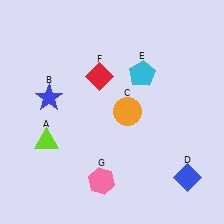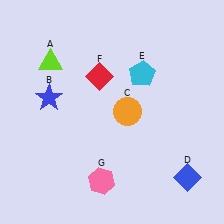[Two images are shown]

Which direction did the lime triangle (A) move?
The lime triangle (A) moved up.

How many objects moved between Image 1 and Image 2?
1 object moved between the two images.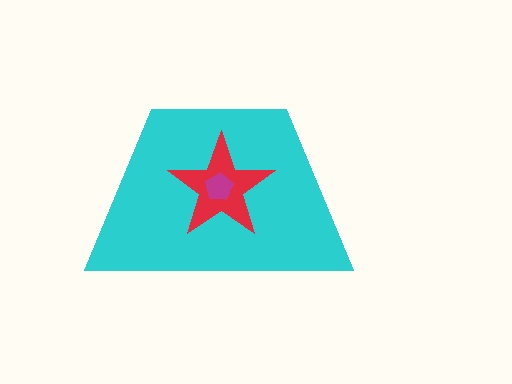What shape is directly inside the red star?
The magenta pentagon.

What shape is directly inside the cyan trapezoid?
The red star.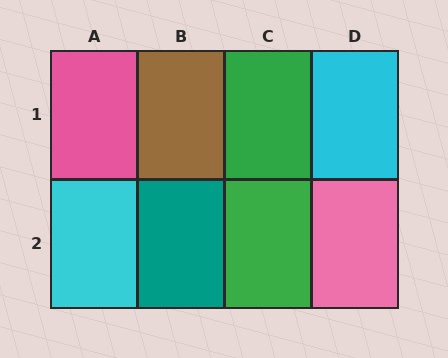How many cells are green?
2 cells are green.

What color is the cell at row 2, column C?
Green.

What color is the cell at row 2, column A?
Cyan.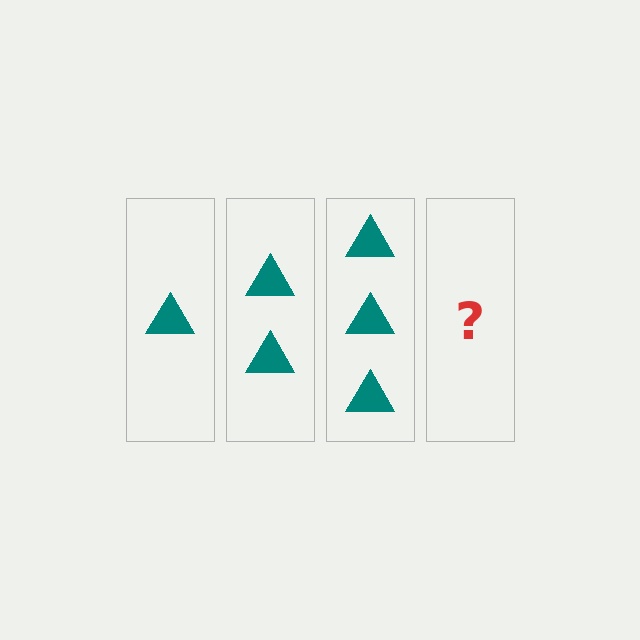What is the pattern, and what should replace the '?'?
The pattern is that each step adds one more triangle. The '?' should be 4 triangles.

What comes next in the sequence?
The next element should be 4 triangles.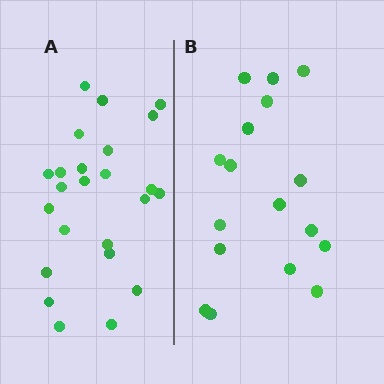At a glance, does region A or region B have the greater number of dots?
Region A (the left region) has more dots.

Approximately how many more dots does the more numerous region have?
Region A has roughly 8 or so more dots than region B.